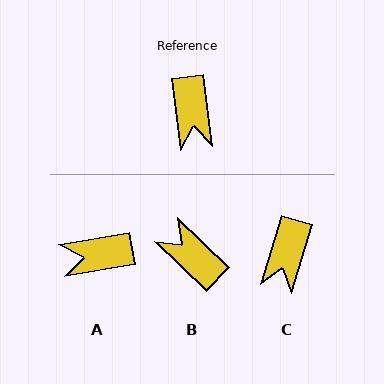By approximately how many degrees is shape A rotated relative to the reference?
Approximately 87 degrees clockwise.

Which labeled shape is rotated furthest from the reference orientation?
B, about 141 degrees away.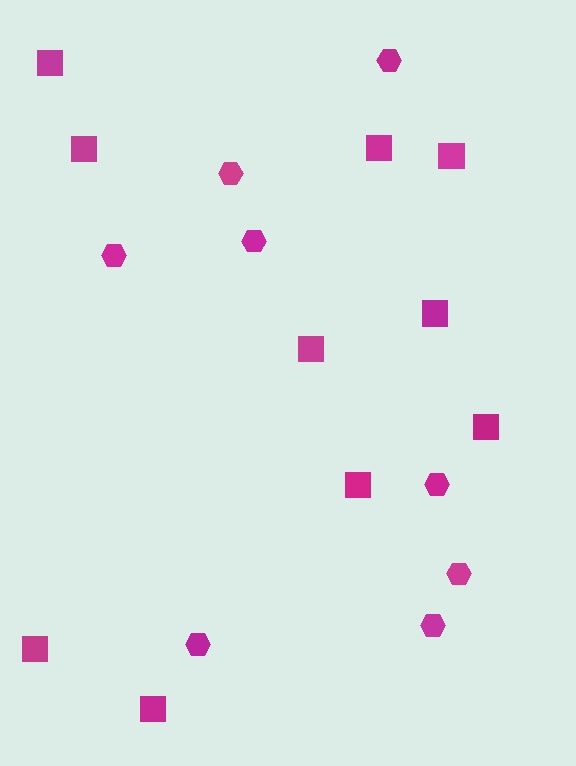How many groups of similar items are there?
There are 2 groups: one group of squares (10) and one group of hexagons (8).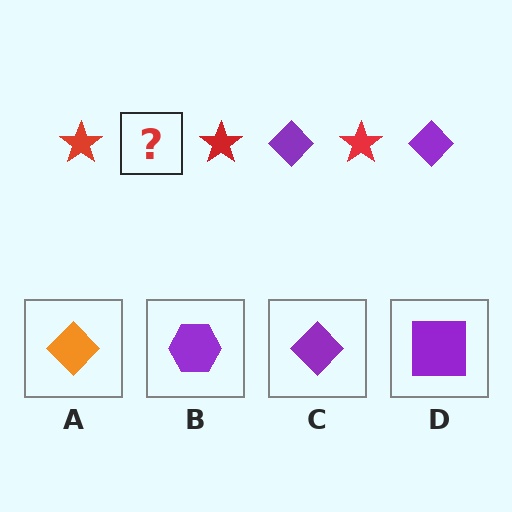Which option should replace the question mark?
Option C.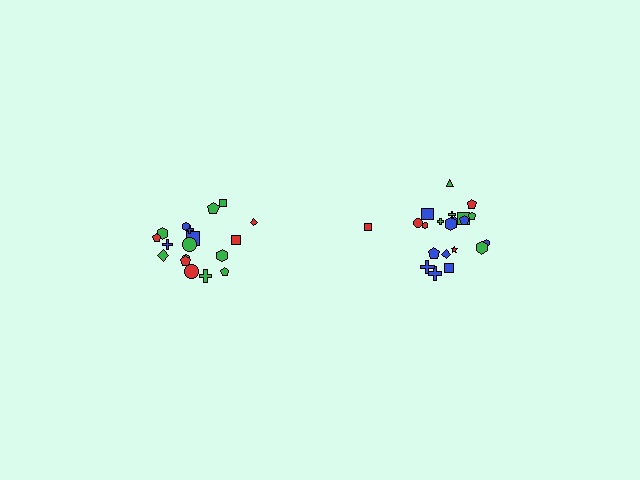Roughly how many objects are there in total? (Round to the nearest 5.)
Roughly 40 objects in total.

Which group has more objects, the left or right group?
The right group.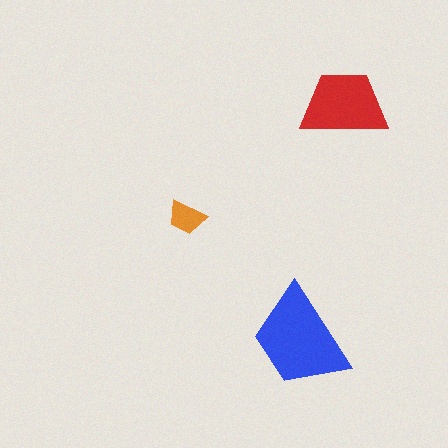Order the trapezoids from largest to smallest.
the blue one, the red one, the orange one.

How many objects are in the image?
There are 3 objects in the image.